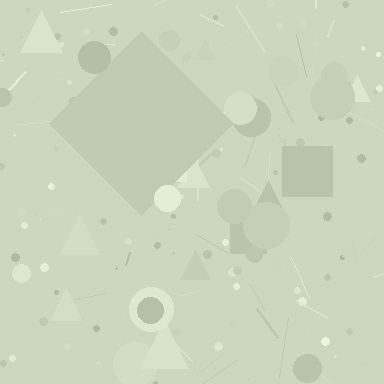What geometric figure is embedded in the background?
A diamond is embedded in the background.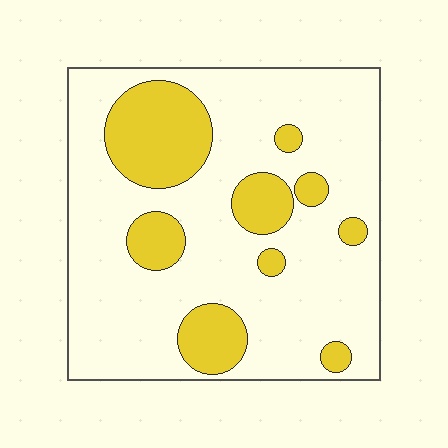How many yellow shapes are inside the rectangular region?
9.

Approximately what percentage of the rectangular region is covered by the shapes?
Approximately 25%.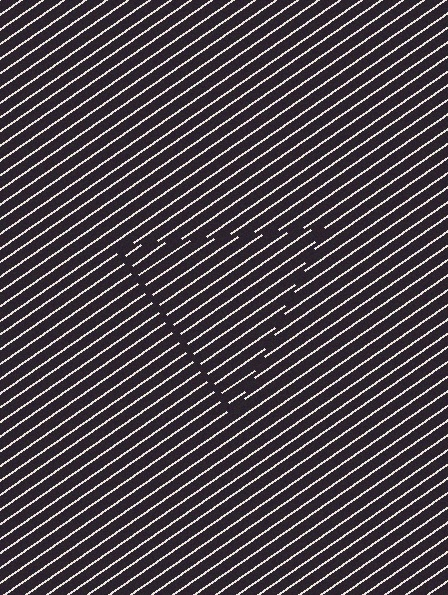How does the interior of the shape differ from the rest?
The interior of the shape contains the same grating, shifted by half a period — the contour is defined by the phase discontinuity where line-ends from the inner and outer gratings abut.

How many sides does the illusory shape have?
3 sides — the line-ends trace a triangle.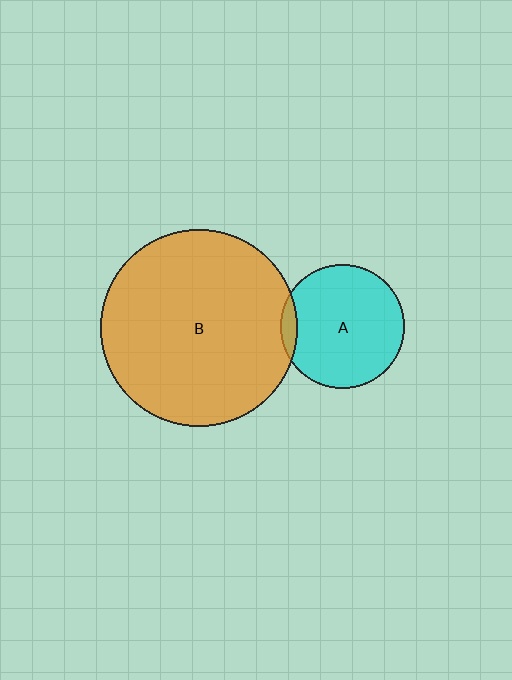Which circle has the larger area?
Circle B (orange).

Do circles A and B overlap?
Yes.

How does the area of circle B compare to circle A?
Approximately 2.5 times.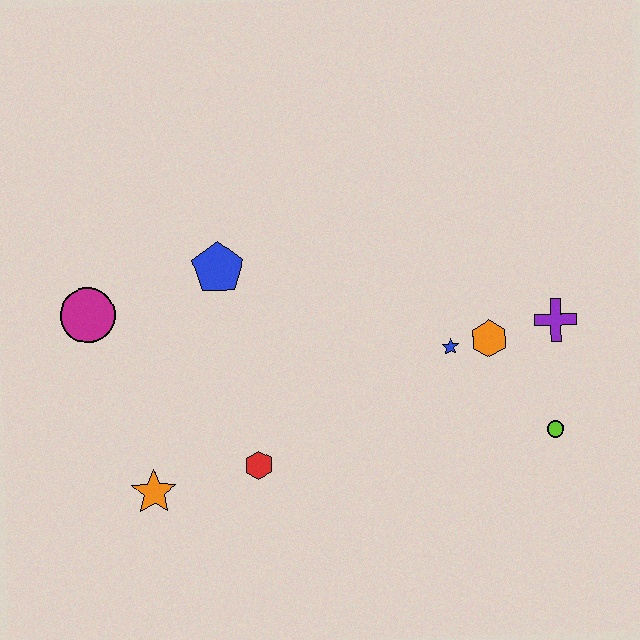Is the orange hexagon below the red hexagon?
No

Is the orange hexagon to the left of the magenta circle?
No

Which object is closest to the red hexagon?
The orange star is closest to the red hexagon.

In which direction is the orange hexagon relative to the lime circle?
The orange hexagon is above the lime circle.